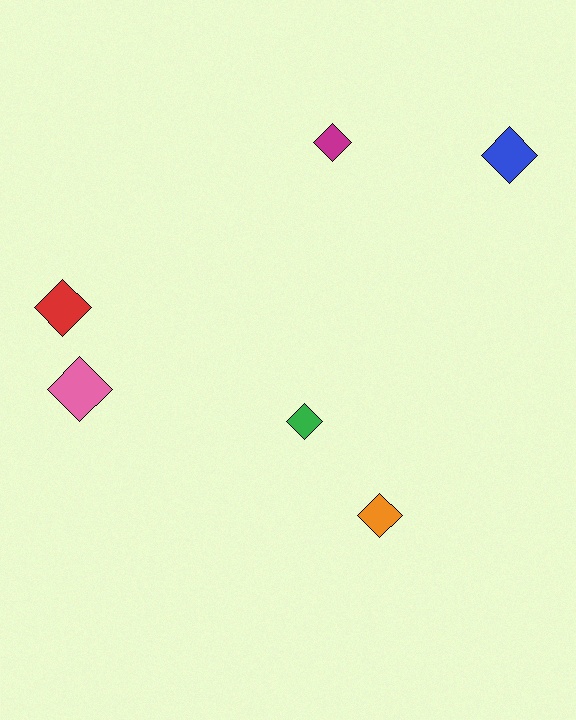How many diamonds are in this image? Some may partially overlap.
There are 6 diamonds.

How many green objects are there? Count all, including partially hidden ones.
There is 1 green object.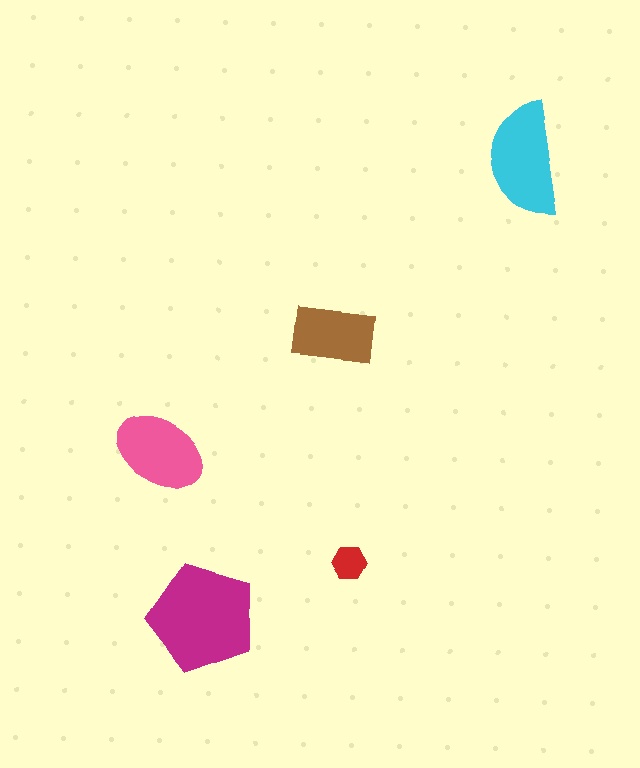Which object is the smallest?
The red hexagon.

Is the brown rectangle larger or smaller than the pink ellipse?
Smaller.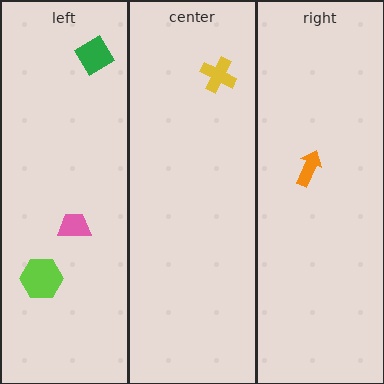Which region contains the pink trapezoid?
The left region.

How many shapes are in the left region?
3.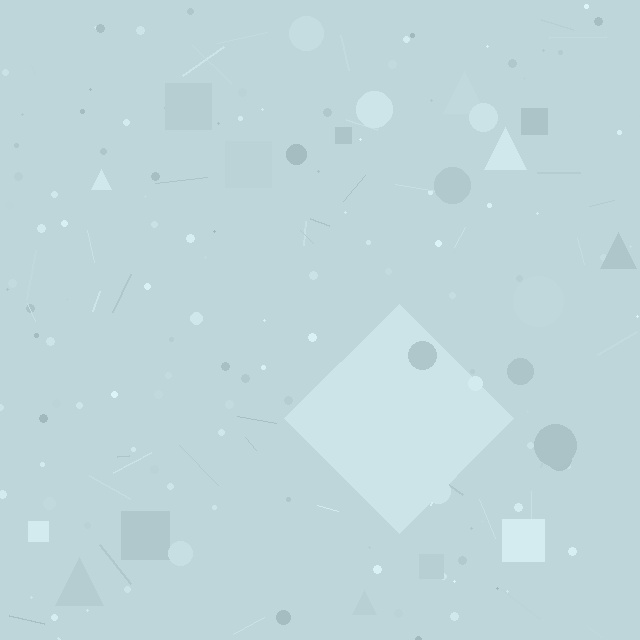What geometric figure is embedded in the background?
A diamond is embedded in the background.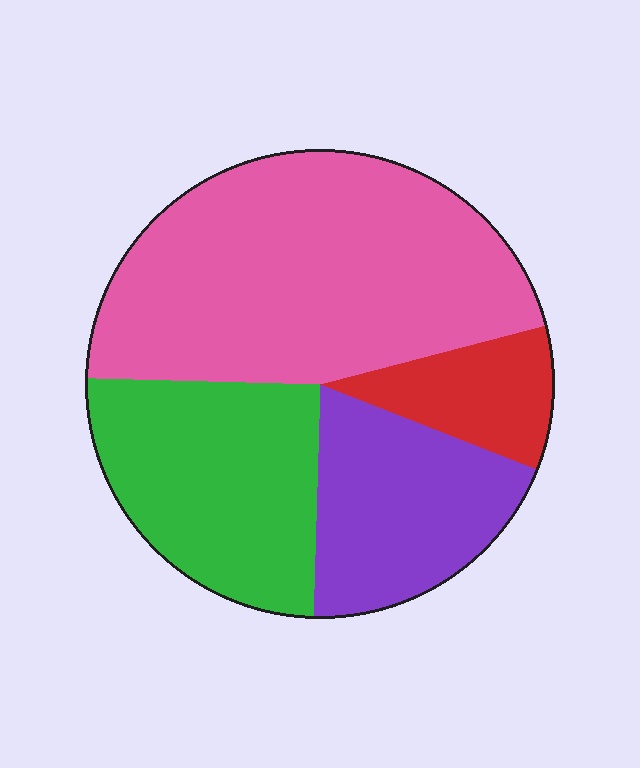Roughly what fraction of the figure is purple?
Purple covers around 20% of the figure.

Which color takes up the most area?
Pink, at roughly 45%.